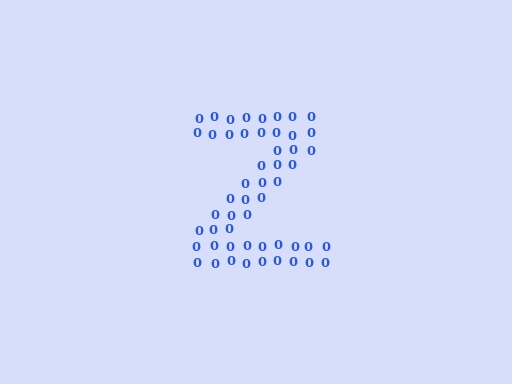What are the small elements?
The small elements are digit 0's.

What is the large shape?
The large shape is the letter Z.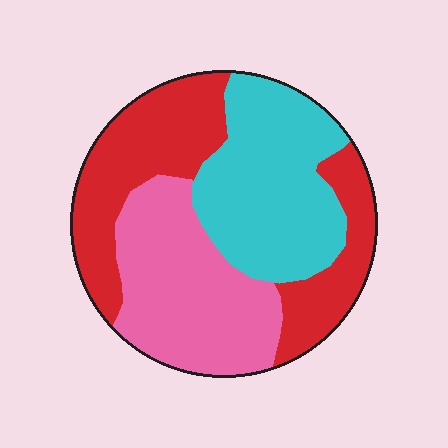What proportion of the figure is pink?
Pink covers 31% of the figure.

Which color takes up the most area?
Red, at roughly 35%.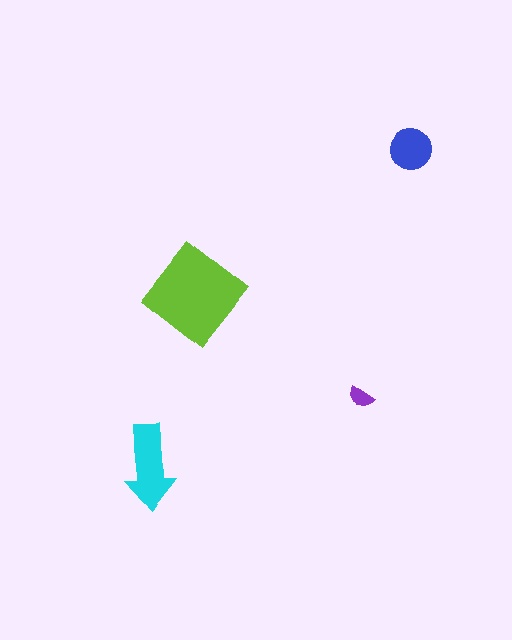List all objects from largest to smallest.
The lime diamond, the cyan arrow, the blue circle, the purple semicircle.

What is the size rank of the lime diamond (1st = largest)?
1st.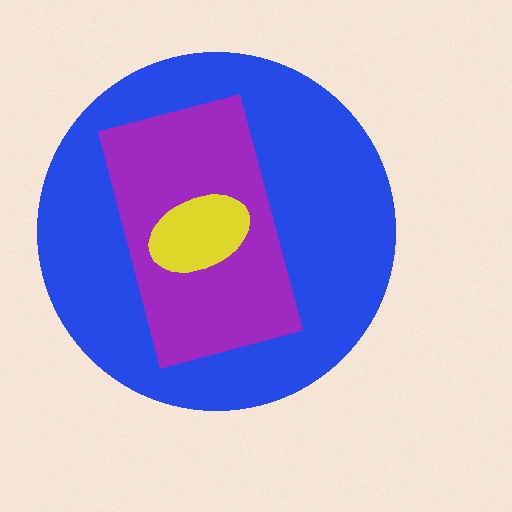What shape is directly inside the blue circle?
The purple rectangle.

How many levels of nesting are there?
3.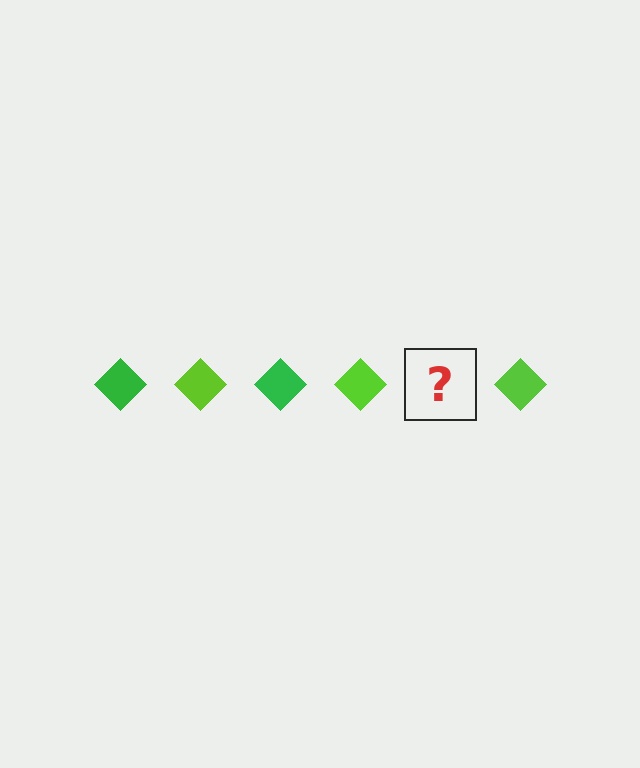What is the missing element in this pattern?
The missing element is a green diamond.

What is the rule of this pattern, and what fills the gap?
The rule is that the pattern cycles through green, lime diamonds. The gap should be filled with a green diamond.